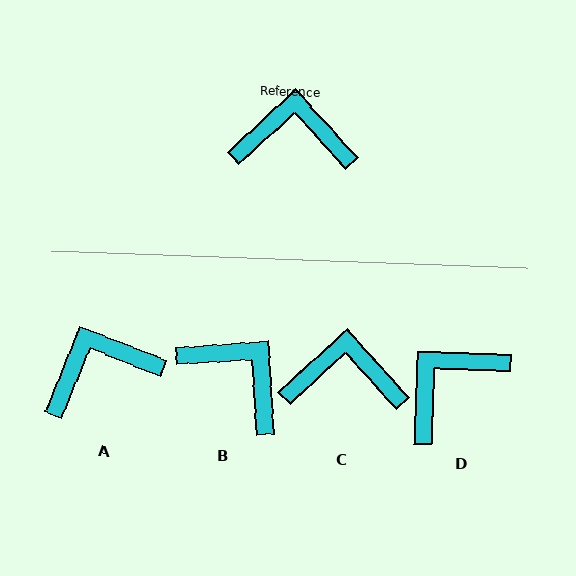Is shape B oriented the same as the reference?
No, it is off by about 39 degrees.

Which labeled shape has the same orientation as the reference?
C.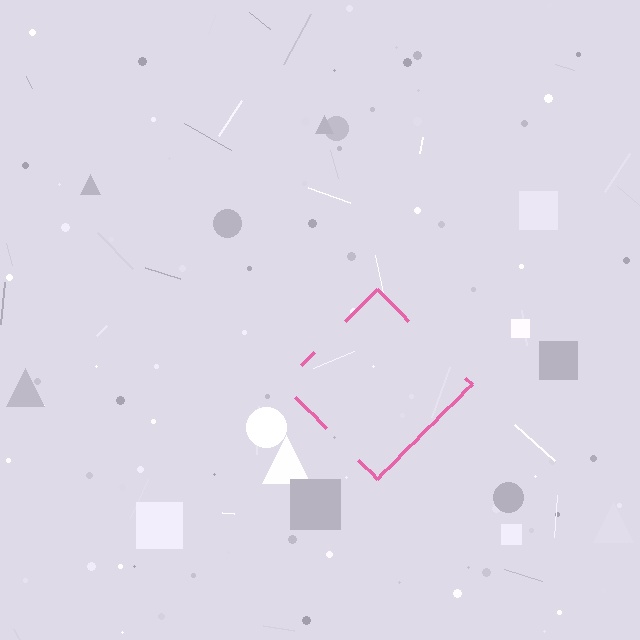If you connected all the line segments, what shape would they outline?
They would outline a diamond.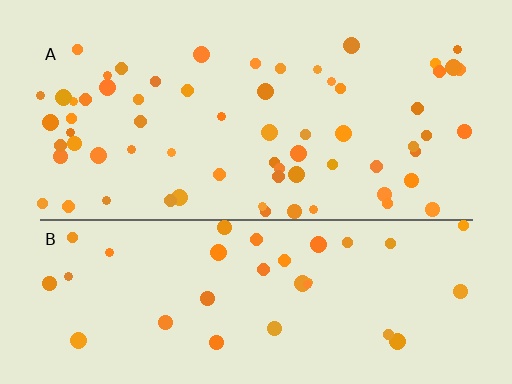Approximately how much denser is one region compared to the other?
Approximately 1.9× — region A over region B.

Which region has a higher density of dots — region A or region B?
A (the top).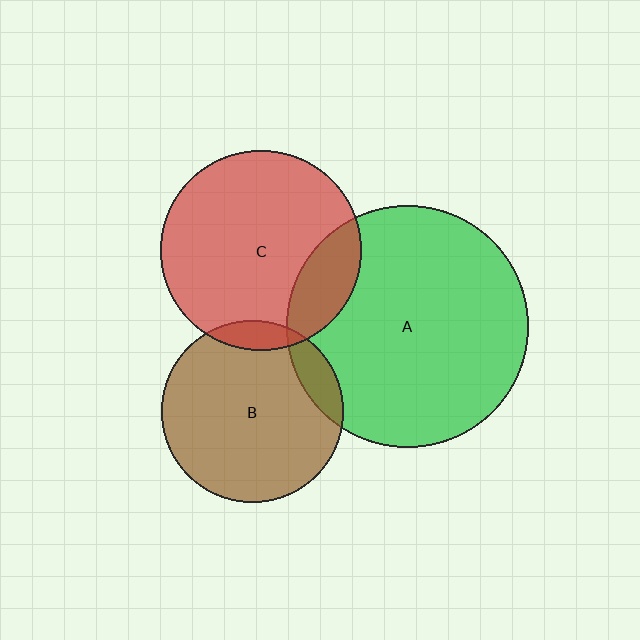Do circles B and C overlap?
Yes.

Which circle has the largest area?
Circle A (green).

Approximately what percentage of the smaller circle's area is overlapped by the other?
Approximately 10%.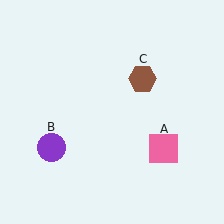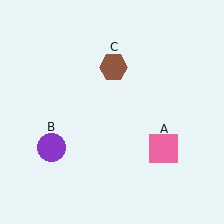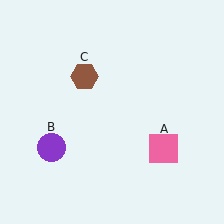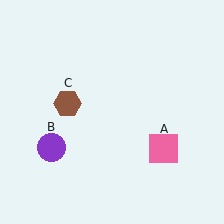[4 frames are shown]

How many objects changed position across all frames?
1 object changed position: brown hexagon (object C).